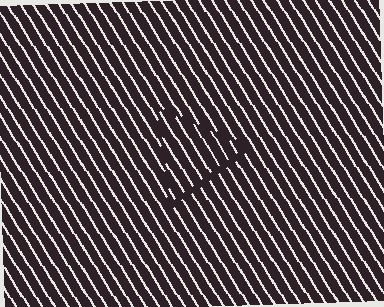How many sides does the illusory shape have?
3 sides — the line-ends trace a triangle.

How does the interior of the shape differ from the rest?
The interior of the shape contains the same grating, shifted by half a period — the contour is defined by the phase discontinuity where line-ends from the inner and outer gratings abut.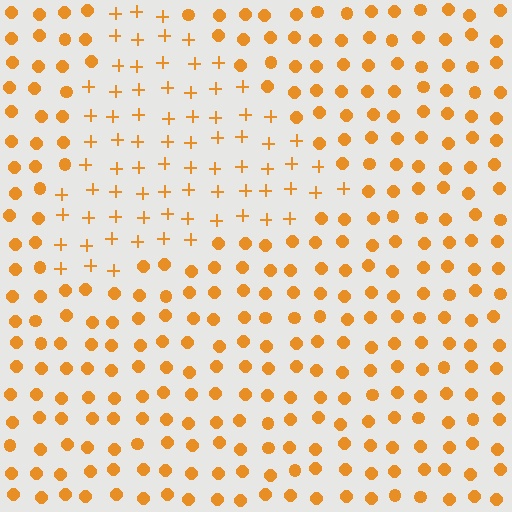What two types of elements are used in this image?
The image uses plus signs inside the triangle region and circles outside it.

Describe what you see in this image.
The image is filled with small orange elements arranged in a uniform grid. A triangle-shaped region contains plus signs, while the surrounding area contains circles. The boundary is defined purely by the change in element shape.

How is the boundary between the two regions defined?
The boundary is defined by a change in element shape: plus signs inside vs. circles outside. All elements share the same color and spacing.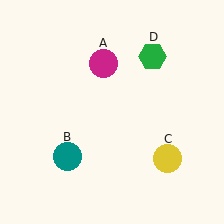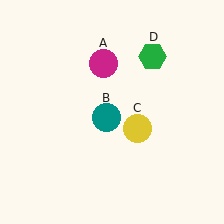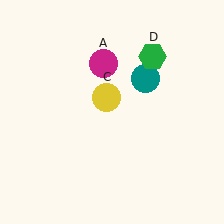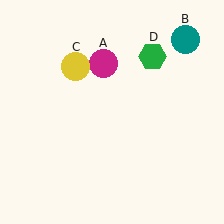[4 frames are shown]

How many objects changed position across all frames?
2 objects changed position: teal circle (object B), yellow circle (object C).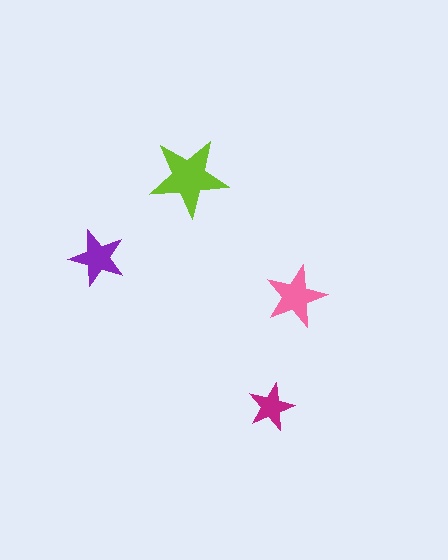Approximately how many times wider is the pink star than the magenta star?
About 1.5 times wider.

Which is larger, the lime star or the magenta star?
The lime one.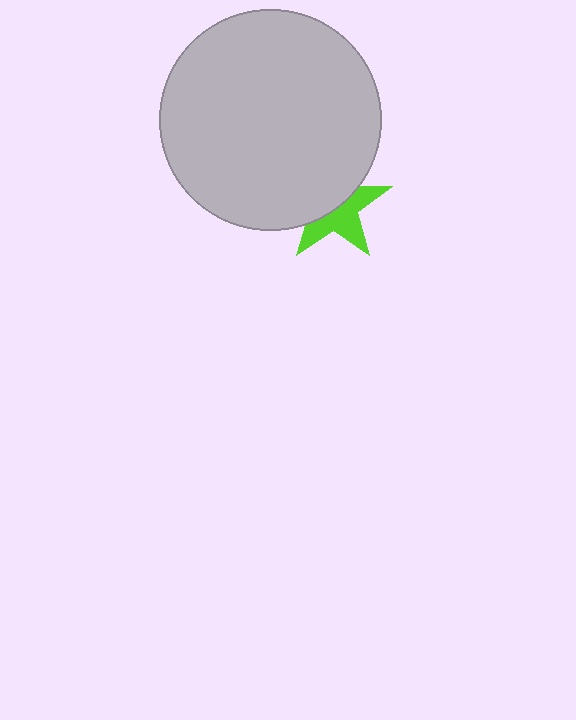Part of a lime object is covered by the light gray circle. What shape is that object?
It is a star.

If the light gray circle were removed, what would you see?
You would see the complete lime star.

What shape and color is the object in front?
The object in front is a light gray circle.